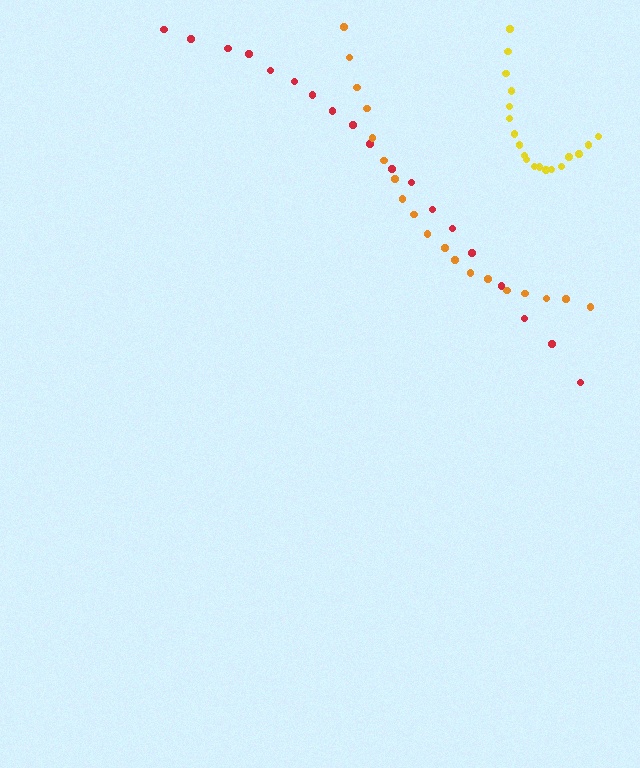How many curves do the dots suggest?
There are 3 distinct paths.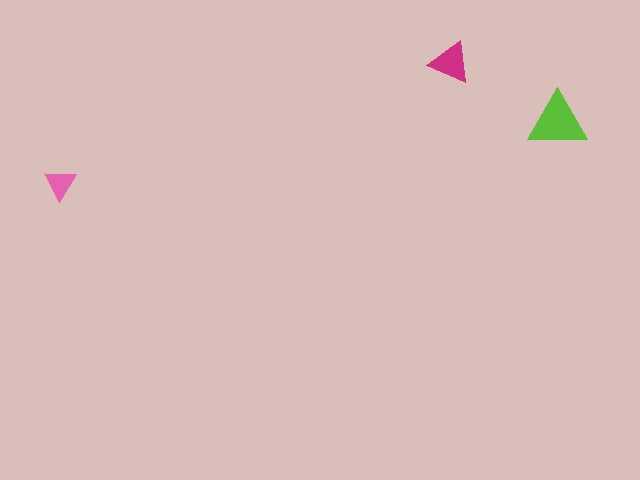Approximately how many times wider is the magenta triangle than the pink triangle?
About 1.5 times wider.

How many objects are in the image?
There are 3 objects in the image.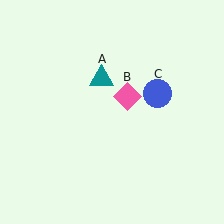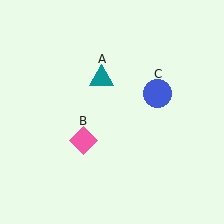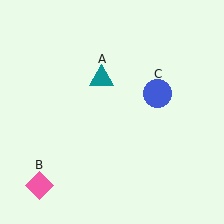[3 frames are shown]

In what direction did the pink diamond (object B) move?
The pink diamond (object B) moved down and to the left.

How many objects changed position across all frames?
1 object changed position: pink diamond (object B).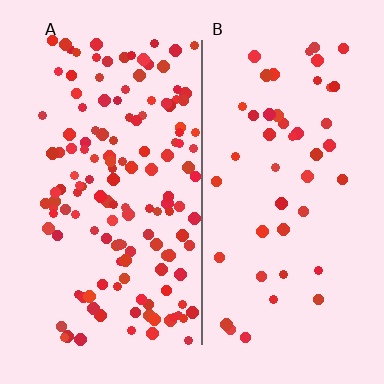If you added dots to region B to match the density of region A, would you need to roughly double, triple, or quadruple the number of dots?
Approximately triple.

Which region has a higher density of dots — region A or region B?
A (the left).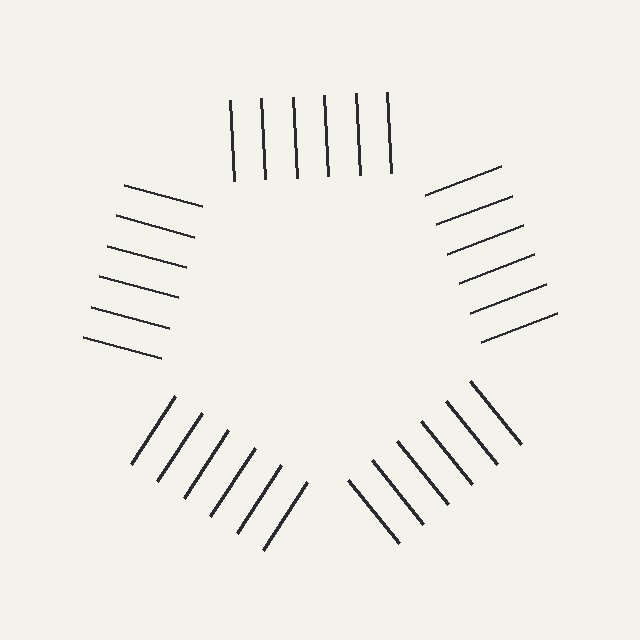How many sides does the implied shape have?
5 sides — the line-ends trace a pentagon.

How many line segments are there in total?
30 — 6 along each of the 5 edges.